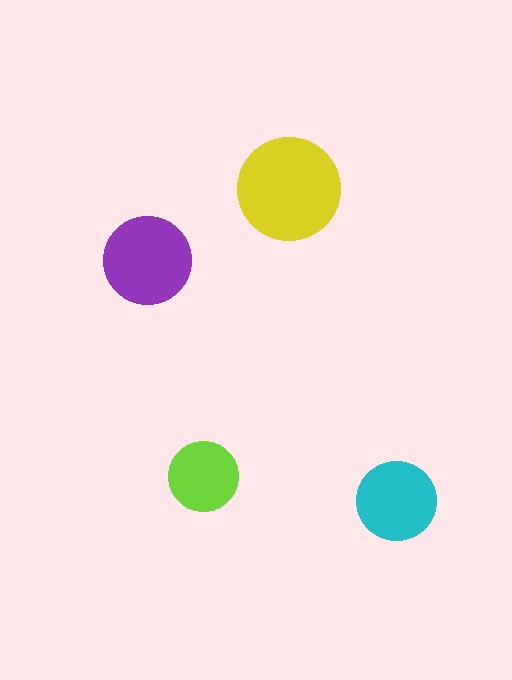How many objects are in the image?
There are 4 objects in the image.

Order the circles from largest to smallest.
the yellow one, the purple one, the cyan one, the lime one.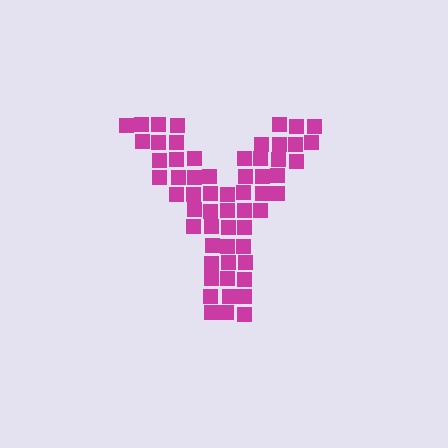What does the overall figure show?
The overall figure shows the letter Y.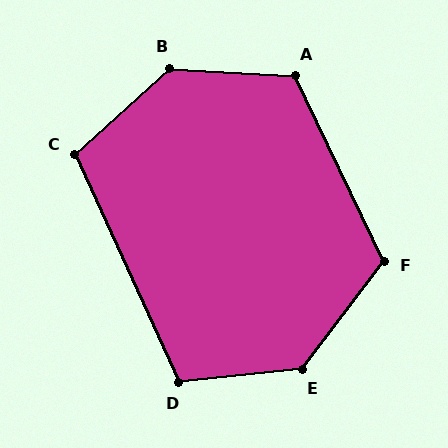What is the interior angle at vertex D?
Approximately 108 degrees (obtuse).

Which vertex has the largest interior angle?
B, at approximately 135 degrees.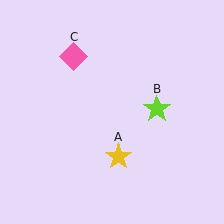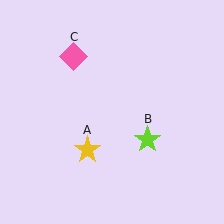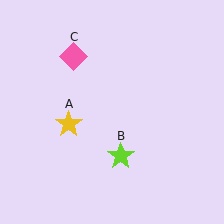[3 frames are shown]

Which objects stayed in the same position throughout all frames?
Pink diamond (object C) remained stationary.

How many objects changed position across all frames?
2 objects changed position: yellow star (object A), lime star (object B).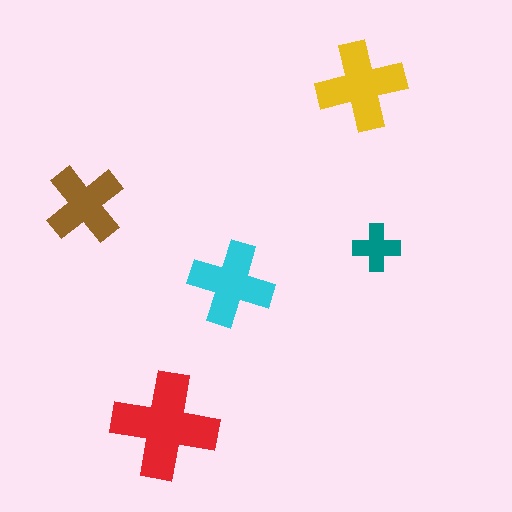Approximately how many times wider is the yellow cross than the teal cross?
About 2 times wider.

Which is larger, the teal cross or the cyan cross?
The cyan one.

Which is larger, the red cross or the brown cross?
The red one.